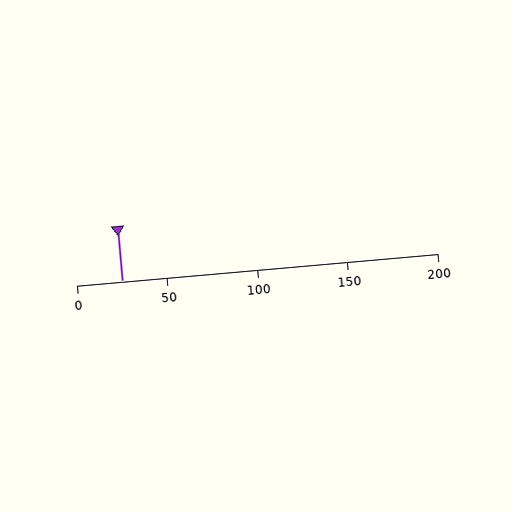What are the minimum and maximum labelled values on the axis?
The axis runs from 0 to 200.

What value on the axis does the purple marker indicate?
The marker indicates approximately 25.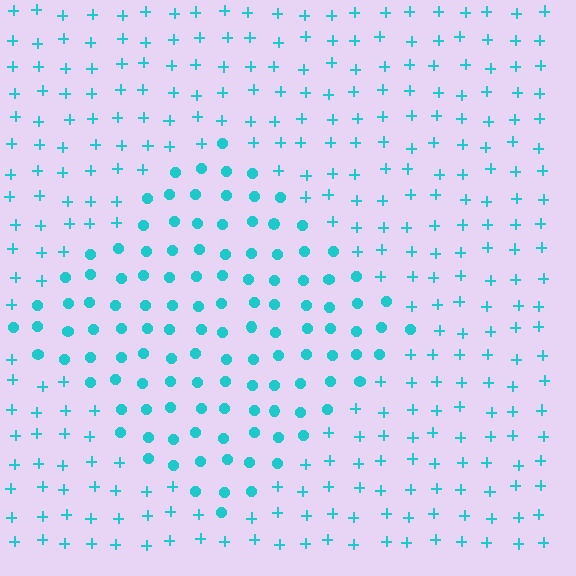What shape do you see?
I see a diamond.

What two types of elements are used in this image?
The image uses circles inside the diamond region and plus signs outside it.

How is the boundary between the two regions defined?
The boundary is defined by a change in element shape: circles inside vs. plus signs outside. All elements share the same color and spacing.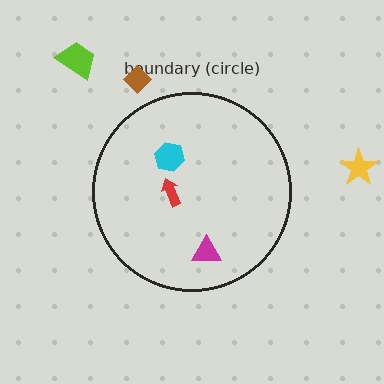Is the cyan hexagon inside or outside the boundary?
Inside.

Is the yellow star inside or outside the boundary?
Outside.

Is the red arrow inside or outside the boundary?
Inside.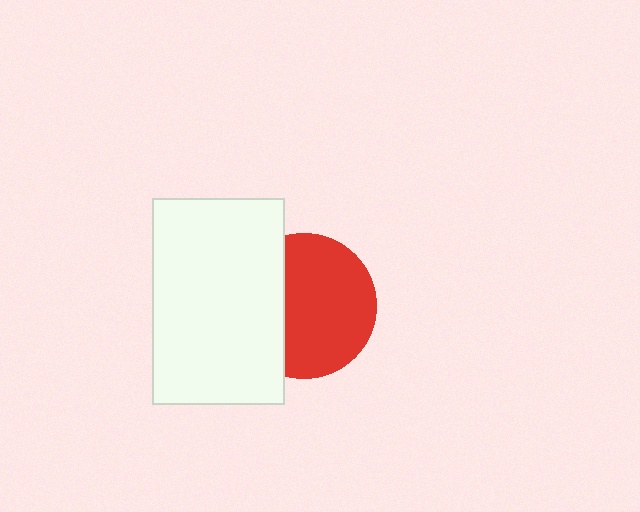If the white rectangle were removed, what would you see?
You would see the complete red circle.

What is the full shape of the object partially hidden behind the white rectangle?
The partially hidden object is a red circle.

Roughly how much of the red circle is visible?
Most of it is visible (roughly 66%).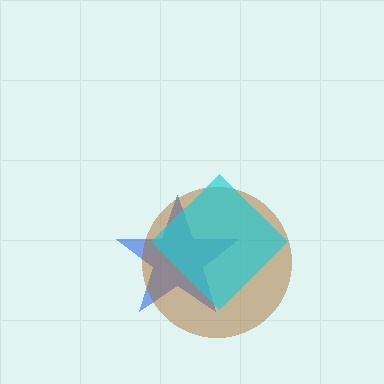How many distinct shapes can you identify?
There are 3 distinct shapes: a blue star, a brown circle, a cyan diamond.